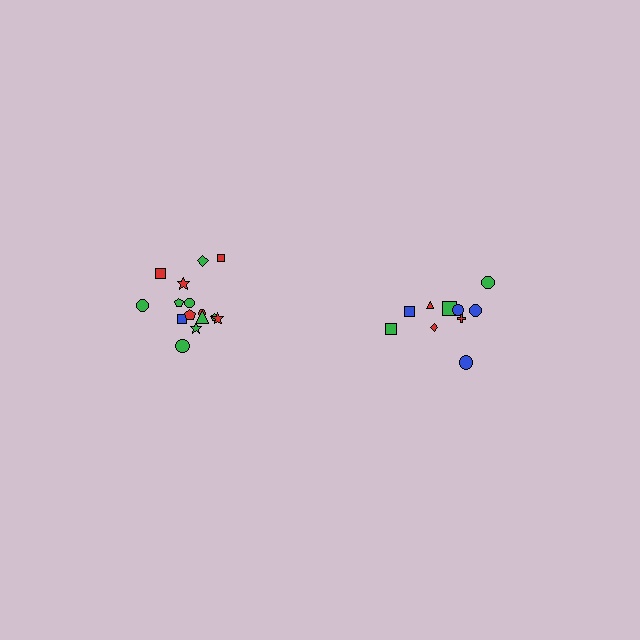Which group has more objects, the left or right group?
The left group.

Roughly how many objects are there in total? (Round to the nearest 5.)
Roughly 25 objects in total.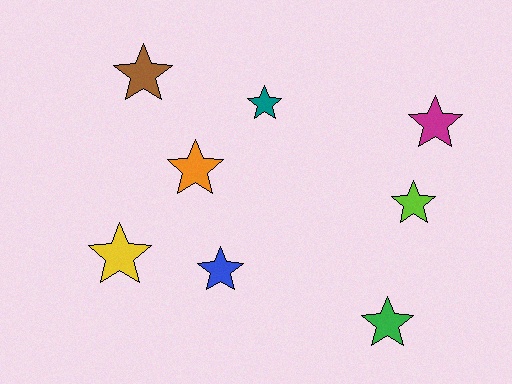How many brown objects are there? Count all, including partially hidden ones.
There is 1 brown object.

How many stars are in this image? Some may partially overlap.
There are 8 stars.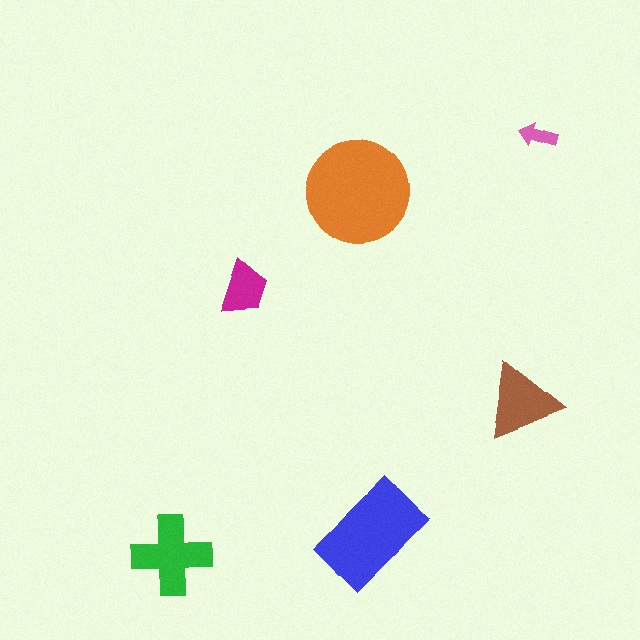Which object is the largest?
The orange circle.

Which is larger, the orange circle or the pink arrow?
The orange circle.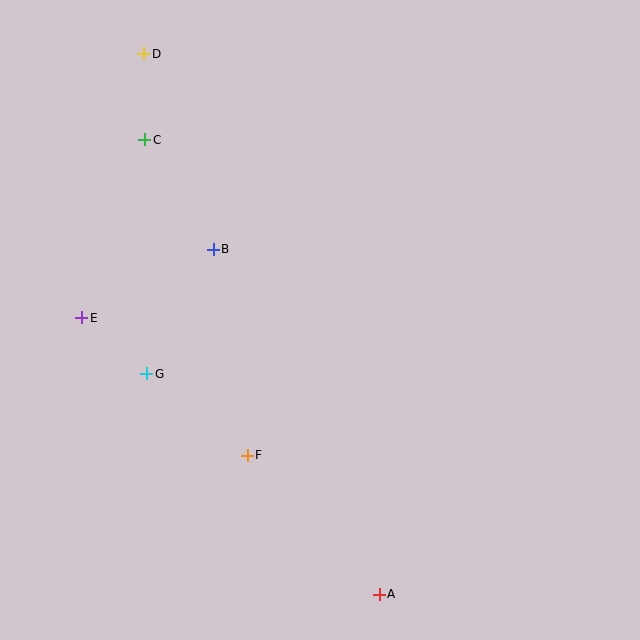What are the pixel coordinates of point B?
Point B is at (213, 249).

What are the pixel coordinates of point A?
Point A is at (379, 594).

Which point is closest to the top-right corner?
Point B is closest to the top-right corner.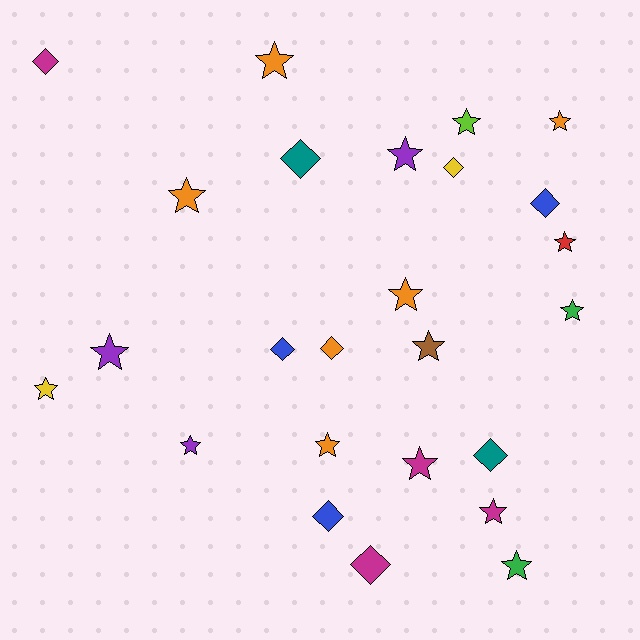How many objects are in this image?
There are 25 objects.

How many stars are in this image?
There are 16 stars.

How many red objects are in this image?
There is 1 red object.